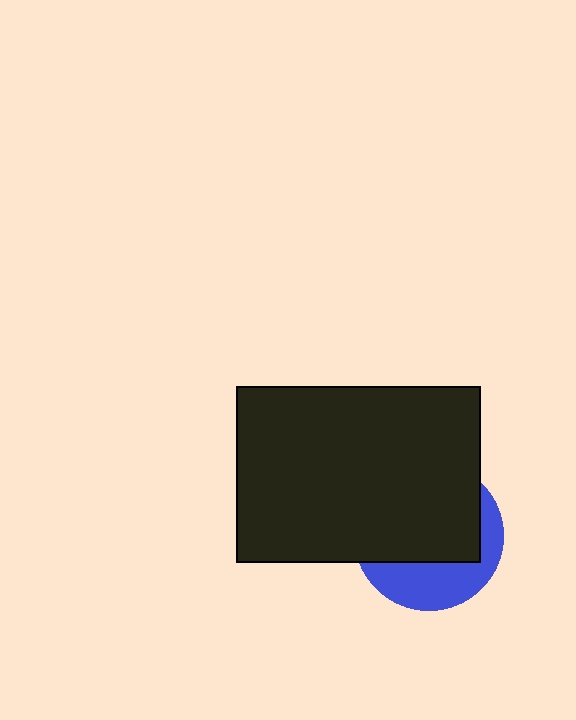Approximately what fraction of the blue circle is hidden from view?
Roughly 65% of the blue circle is hidden behind the black rectangle.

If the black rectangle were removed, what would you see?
You would see the complete blue circle.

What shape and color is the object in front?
The object in front is a black rectangle.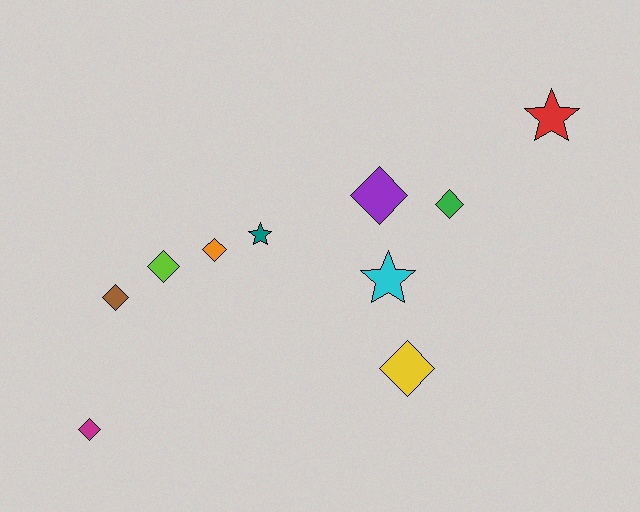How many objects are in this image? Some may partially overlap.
There are 10 objects.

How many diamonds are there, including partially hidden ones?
There are 7 diamonds.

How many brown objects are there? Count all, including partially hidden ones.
There is 1 brown object.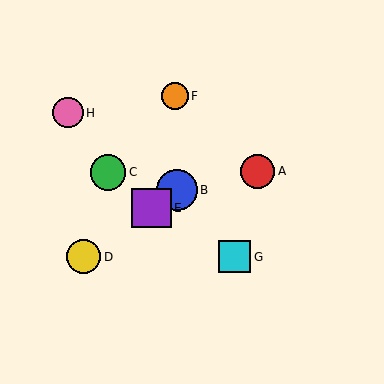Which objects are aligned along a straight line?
Objects B, D, E are aligned along a straight line.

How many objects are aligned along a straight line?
3 objects (B, D, E) are aligned along a straight line.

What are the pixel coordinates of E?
Object E is at (152, 208).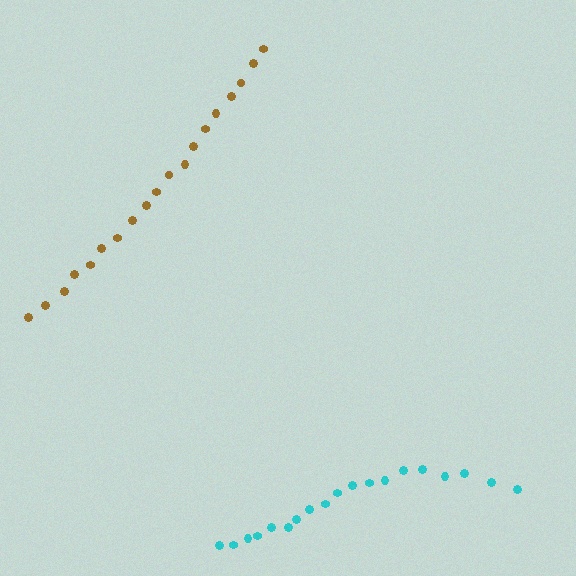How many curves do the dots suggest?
There are 2 distinct paths.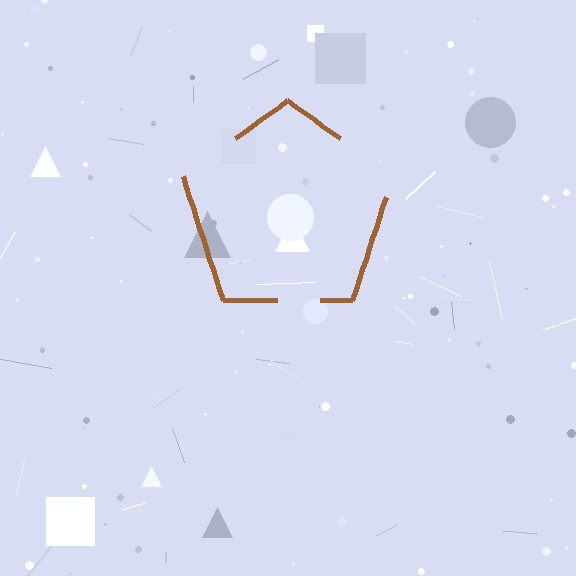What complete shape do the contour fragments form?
The contour fragments form a pentagon.